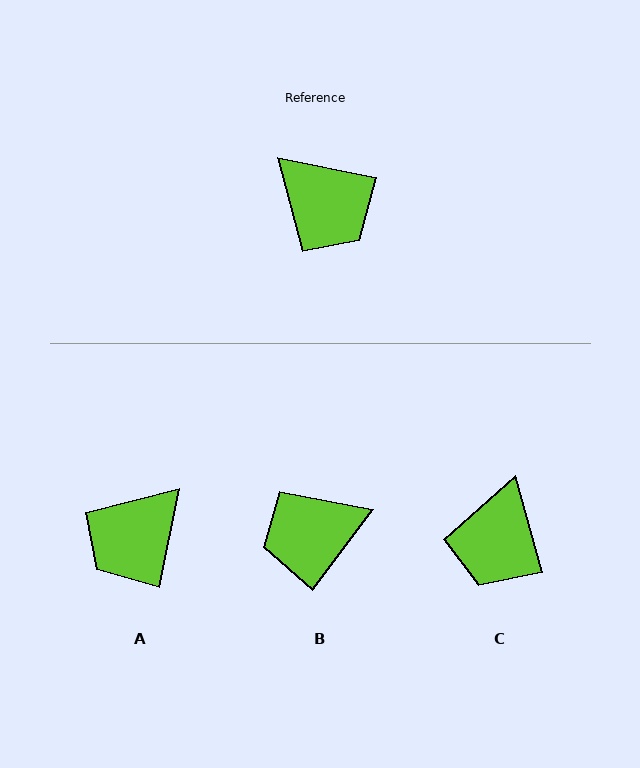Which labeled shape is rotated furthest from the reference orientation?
B, about 116 degrees away.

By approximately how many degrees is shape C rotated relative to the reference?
Approximately 63 degrees clockwise.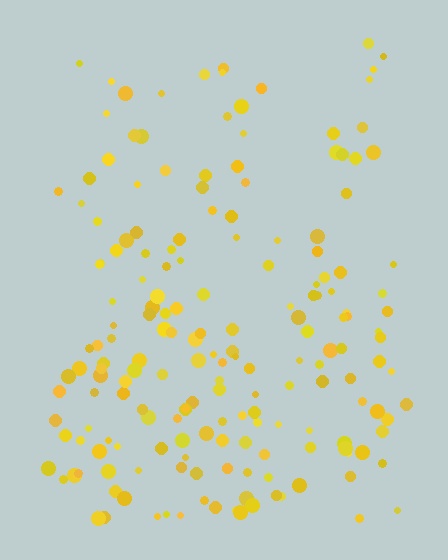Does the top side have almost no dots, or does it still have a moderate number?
Still a moderate number, just noticeably fewer than the bottom.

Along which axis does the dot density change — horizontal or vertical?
Vertical.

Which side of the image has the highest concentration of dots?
The bottom.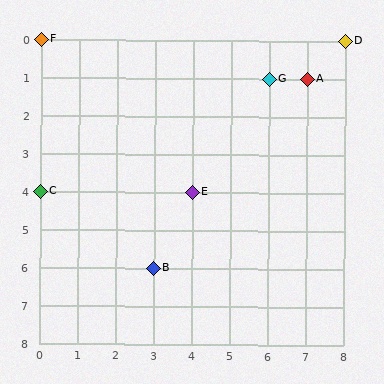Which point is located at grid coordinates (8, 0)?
Point D is at (8, 0).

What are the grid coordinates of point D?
Point D is at grid coordinates (8, 0).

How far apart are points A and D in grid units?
Points A and D are 1 column and 1 row apart (about 1.4 grid units diagonally).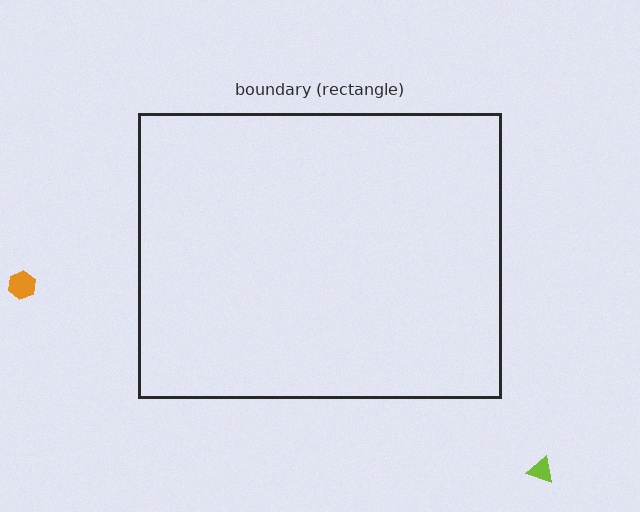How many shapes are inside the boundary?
0 inside, 2 outside.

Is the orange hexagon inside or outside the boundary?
Outside.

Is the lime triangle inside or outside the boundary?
Outside.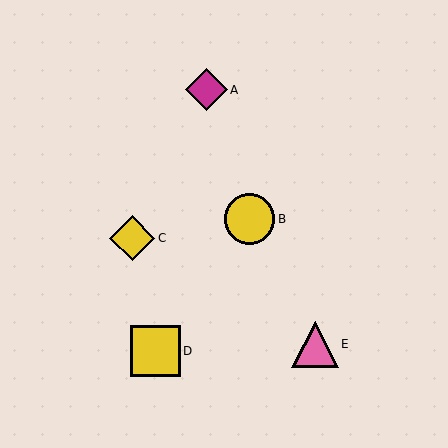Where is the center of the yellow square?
The center of the yellow square is at (155, 351).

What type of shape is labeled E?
Shape E is a pink triangle.